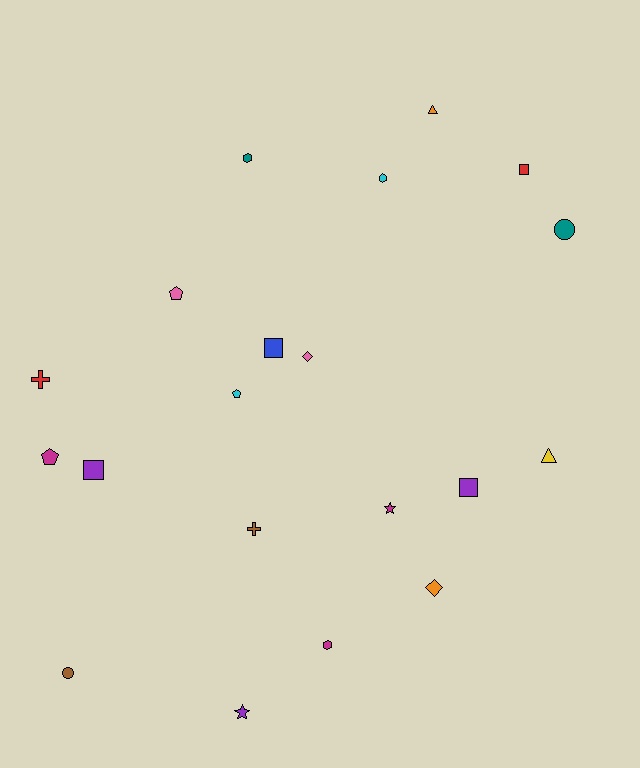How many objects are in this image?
There are 20 objects.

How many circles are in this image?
There are 2 circles.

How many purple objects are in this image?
There are 3 purple objects.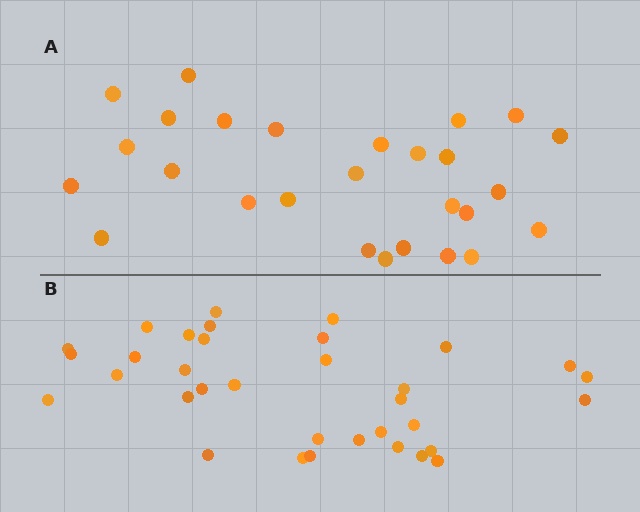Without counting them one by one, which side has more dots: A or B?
Region B (the bottom region) has more dots.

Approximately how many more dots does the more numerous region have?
Region B has roughly 8 or so more dots than region A.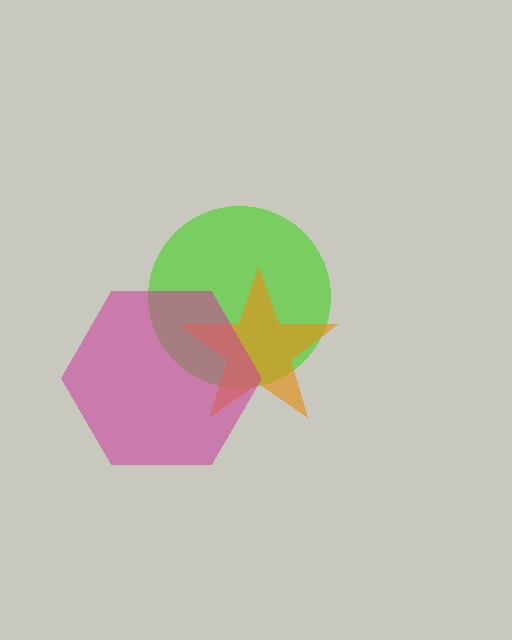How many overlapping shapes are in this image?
There are 3 overlapping shapes in the image.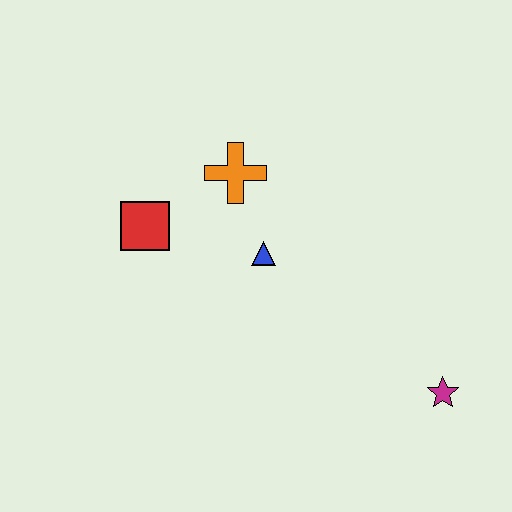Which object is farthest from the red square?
The magenta star is farthest from the red square.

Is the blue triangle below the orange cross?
Yes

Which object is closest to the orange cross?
The blue triangle is closest to the orange cross.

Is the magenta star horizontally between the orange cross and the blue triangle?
No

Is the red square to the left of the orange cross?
Yes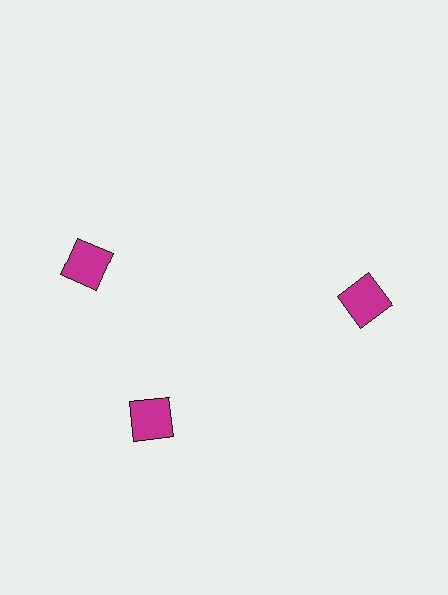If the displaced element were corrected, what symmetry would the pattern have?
It would have 3-fold rotational symmetry — the pattern would map onto itself every 120 degrees.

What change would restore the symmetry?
The symmetry would be restored by rotating it back into even spacing with its neighbors so that all 3 squares sit at equal angles and equal distance from the center.